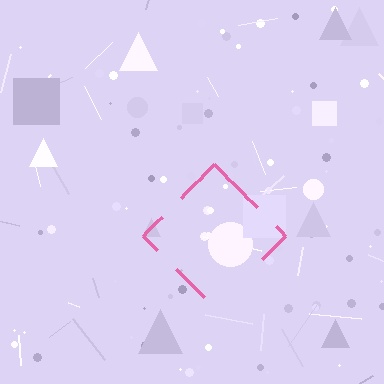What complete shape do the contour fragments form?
The contour fragments form a diamond.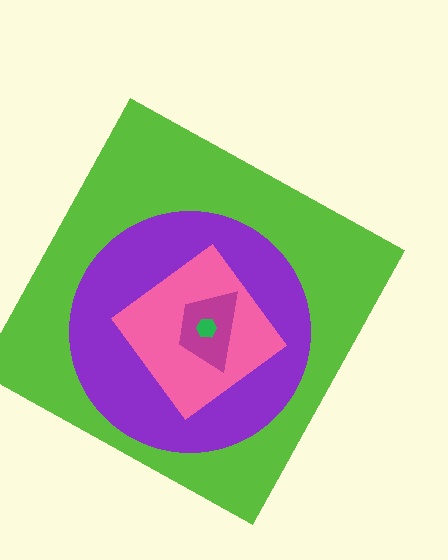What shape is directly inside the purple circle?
The pink diamond.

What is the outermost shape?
The lime square.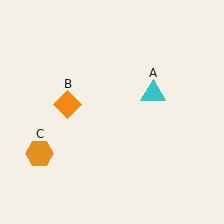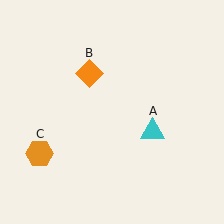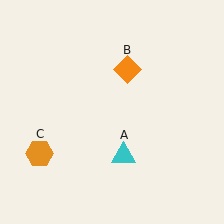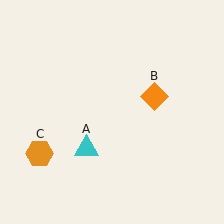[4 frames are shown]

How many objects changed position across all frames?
2 objects changed position: cyan triangle (object A), orange diamond (object B).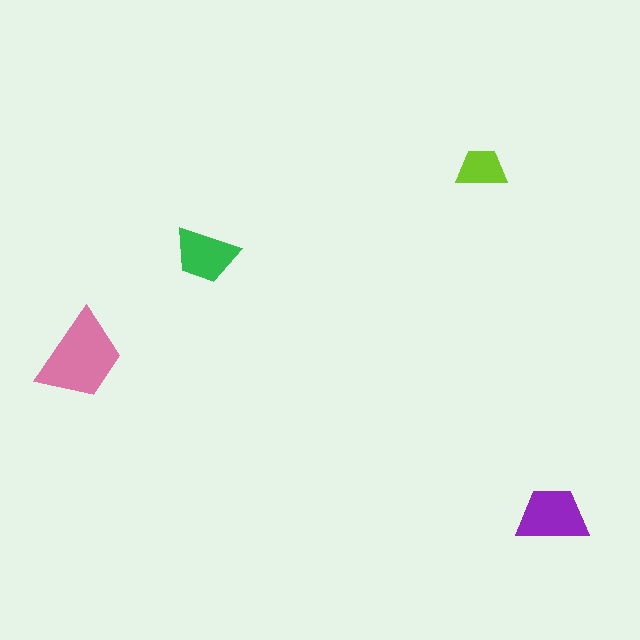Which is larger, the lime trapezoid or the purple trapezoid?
The purple one.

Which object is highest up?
The lime trapezoid is topmost.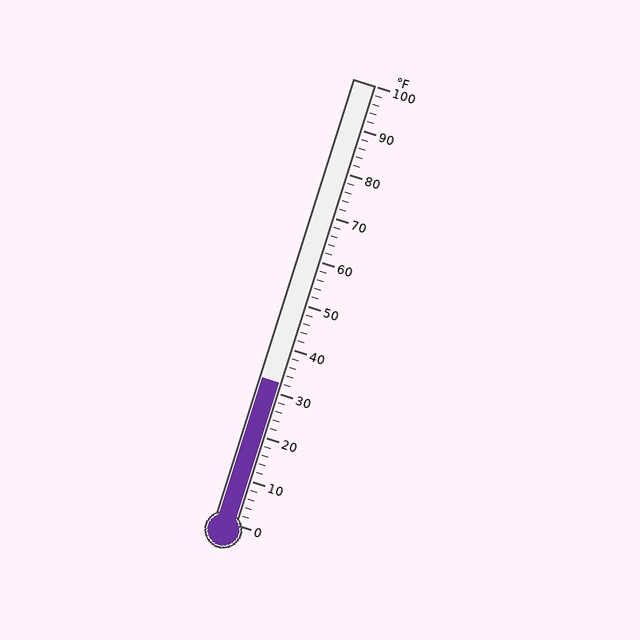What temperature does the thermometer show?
The thermometer shows approximately 32°F.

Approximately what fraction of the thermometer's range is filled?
The thermometer is filled to approximately 30% of its range.